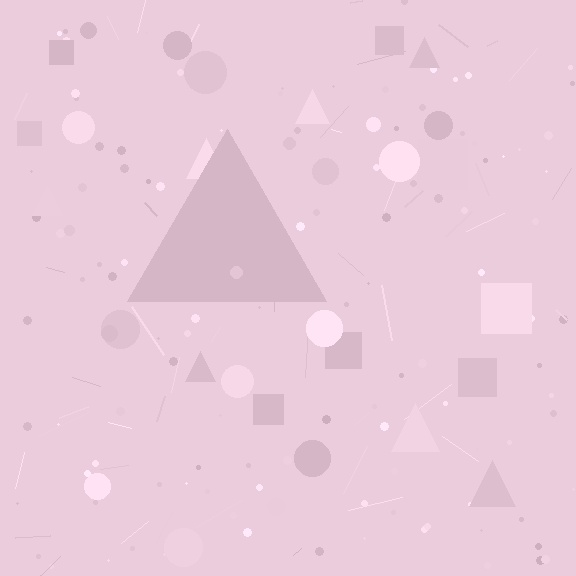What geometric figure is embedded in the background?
A triangle is embedded in the background.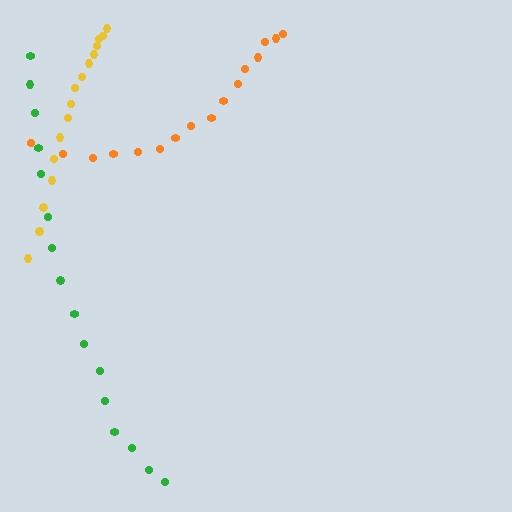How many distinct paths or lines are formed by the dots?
There are 3 distinct paths.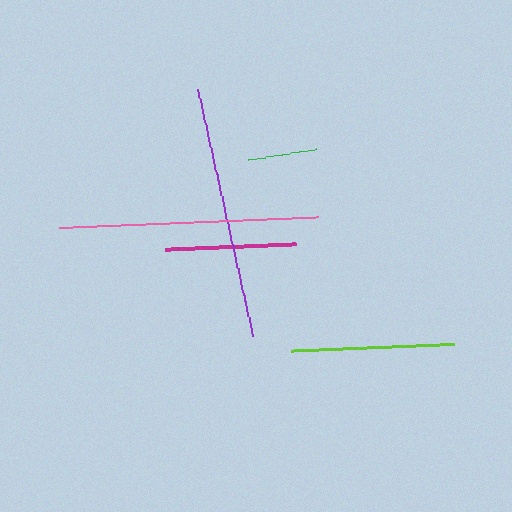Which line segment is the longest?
The pink line is the longest at approximately 260 pixels.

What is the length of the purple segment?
The purple segment is approximately 253 pixels long.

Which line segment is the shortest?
The green line is the shortest at approximately 69 pixels.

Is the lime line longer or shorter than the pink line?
The pink line is longer than the lime line.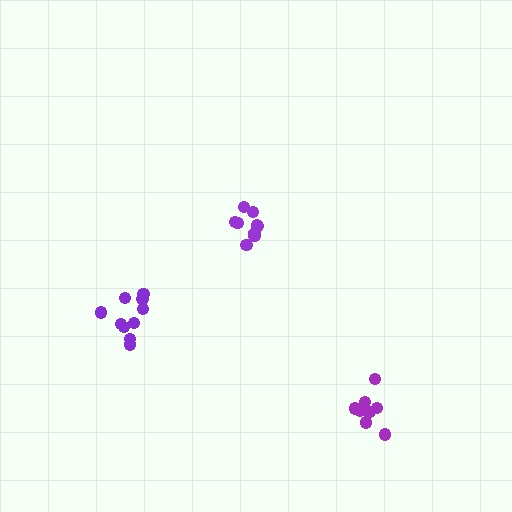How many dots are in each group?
Group 1: 10 dots, Group 2: 9 dots, Group 3: 9 dots (28 total).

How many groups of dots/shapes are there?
There are 3 groups.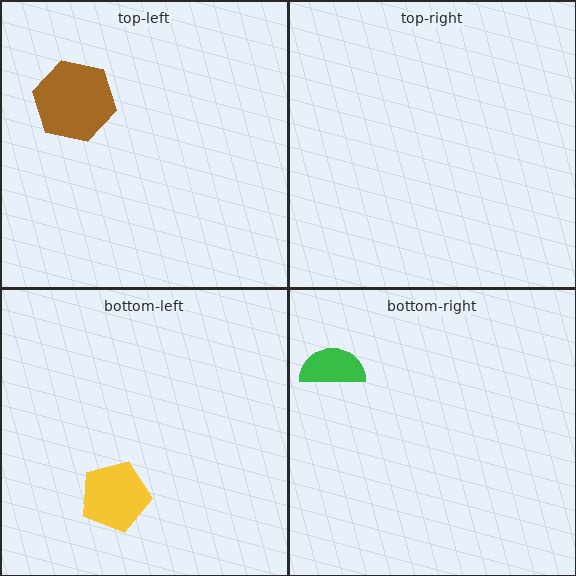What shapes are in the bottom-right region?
The green semicircle.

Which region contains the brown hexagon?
The top-left region.